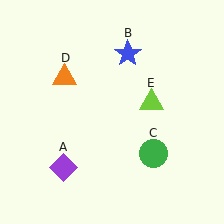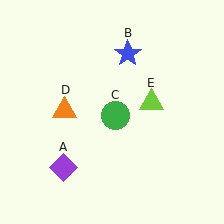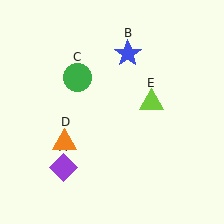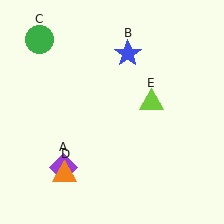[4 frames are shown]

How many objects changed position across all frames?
2 objects changed position: green circle (object C), orange triangle (object D).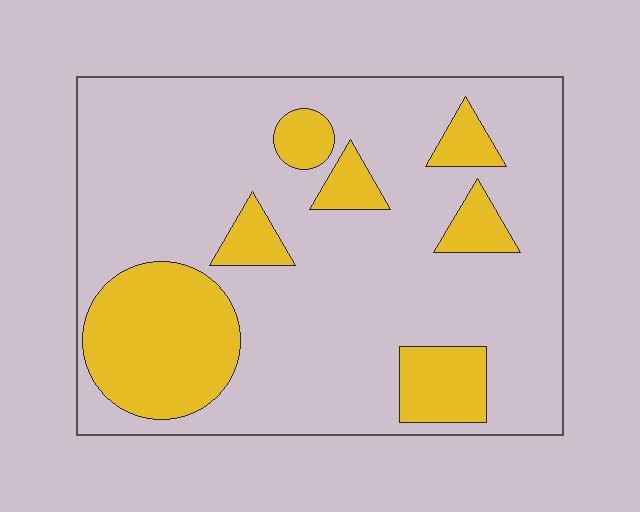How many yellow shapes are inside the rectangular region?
7.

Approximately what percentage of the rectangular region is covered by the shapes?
Approximately 25%.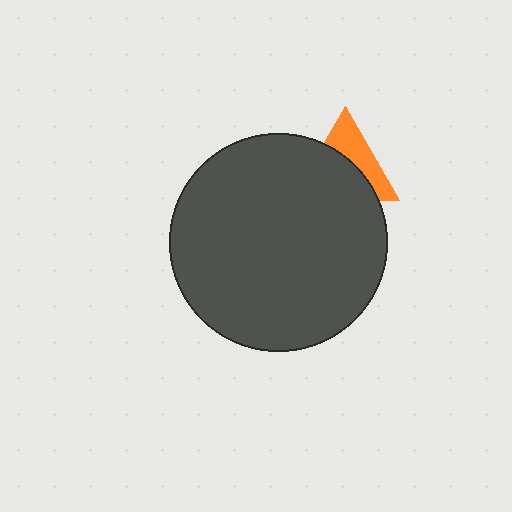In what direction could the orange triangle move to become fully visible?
The orange triangle could move up. That would shift it out from behind the dark gray circle entirely.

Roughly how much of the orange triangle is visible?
A small part of it is visible (roughly 42%).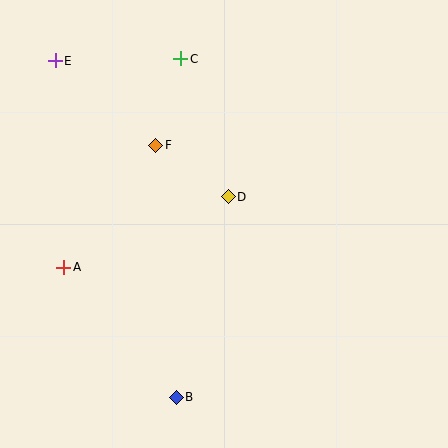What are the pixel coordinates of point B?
Point B is at (176, 397).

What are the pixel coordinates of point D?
Point D is at (228, 197).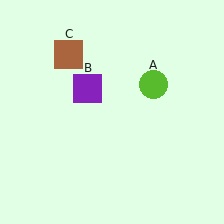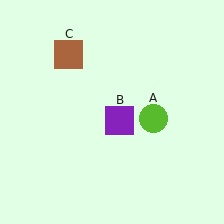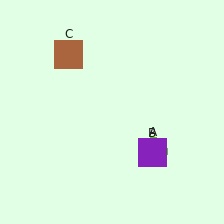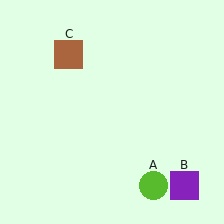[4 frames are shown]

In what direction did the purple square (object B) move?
The purple square (object B) moved down and to the right.